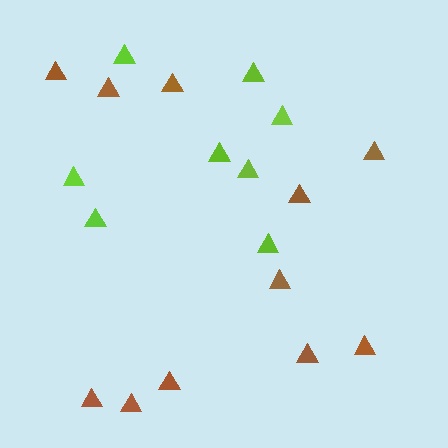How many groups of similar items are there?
There are 2 groups: one group of brown triangles (11) and one group of lime triangles (8).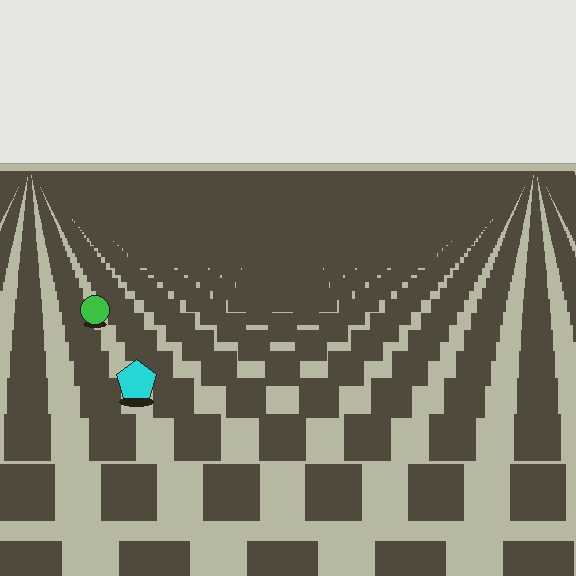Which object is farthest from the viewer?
The green circle is farthest from the viewer. It appears smaller and the ground texture around it is denser.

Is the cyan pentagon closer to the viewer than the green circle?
Yes. The cyan pentagon is closer — you can tell from the texture gradient: the ground texture is coarser near it.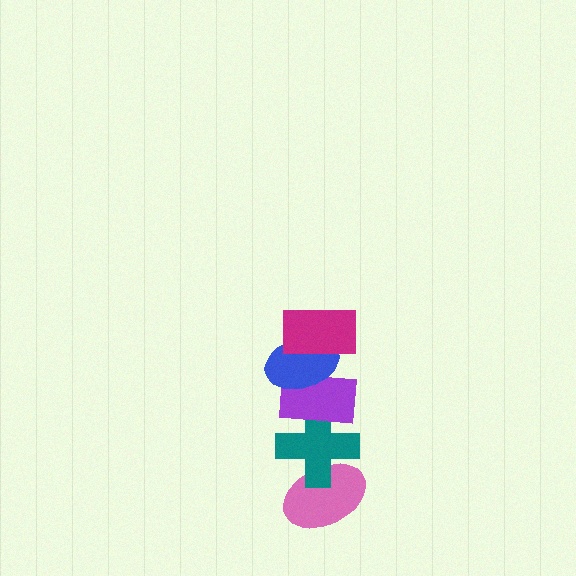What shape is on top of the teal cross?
The purple rectangle is on top of the teal cross.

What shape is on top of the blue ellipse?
The magenta rectangle is on top of the blue ellipse.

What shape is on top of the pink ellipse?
The teal cross is on top of the pink ellipse.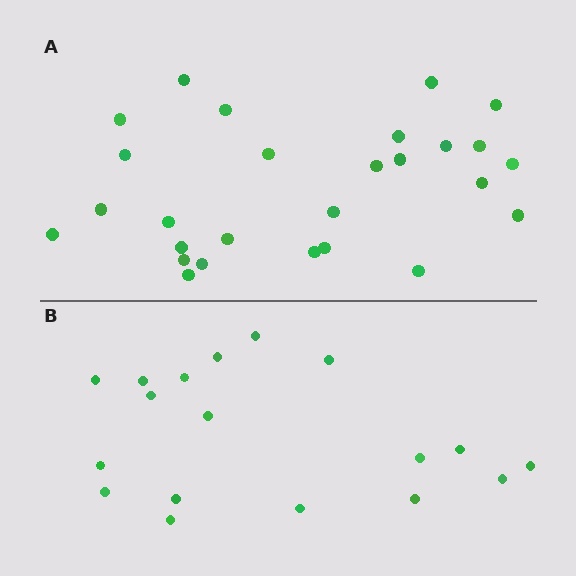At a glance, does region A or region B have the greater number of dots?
Region A (the top region) has more dots.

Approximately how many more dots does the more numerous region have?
Region A has roughly 8 or so more dots than region B.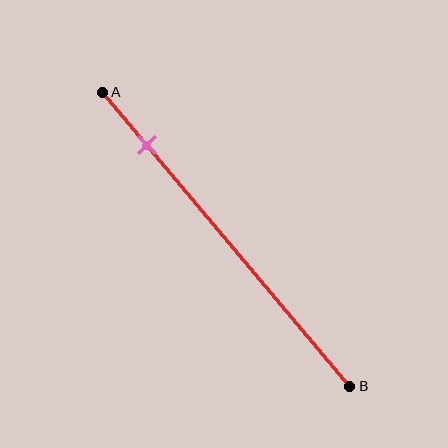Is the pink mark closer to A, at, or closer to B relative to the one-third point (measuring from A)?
The pink mark is closer to point A than the one-third point of segment AB.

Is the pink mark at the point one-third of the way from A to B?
No, the mark is at about 20% from A, not at the 33% one-third point.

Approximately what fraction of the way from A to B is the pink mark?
The pink mark is approximately 20% of the way from A to B.